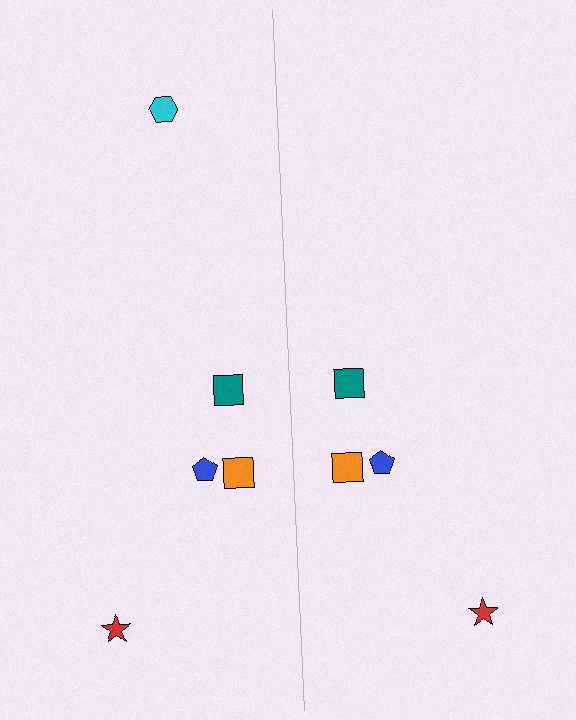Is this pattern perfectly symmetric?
No, the pattern is not perfectly symmetric. A cyan hexagon is missing from the right side.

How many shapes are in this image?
There are 9 shapes in this image.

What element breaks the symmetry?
A cyan hexagon is missing from the right side.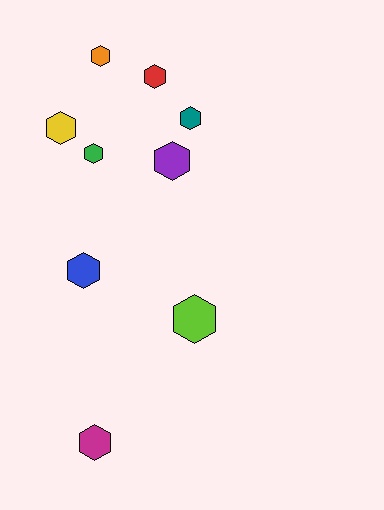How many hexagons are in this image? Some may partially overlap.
There are 9 hexagons.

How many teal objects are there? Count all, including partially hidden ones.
There is 1 teal object.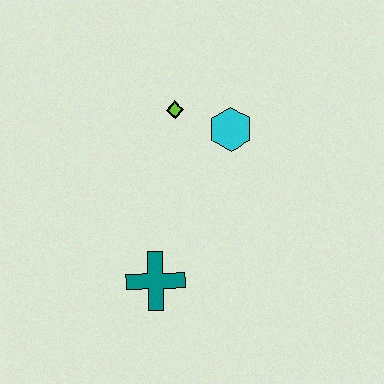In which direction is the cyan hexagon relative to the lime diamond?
The cyan hexagon is to the right of the lime diamond.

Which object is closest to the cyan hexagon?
The lime diamond is closest to the cyan hexagon.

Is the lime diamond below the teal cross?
No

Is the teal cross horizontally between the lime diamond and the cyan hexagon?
No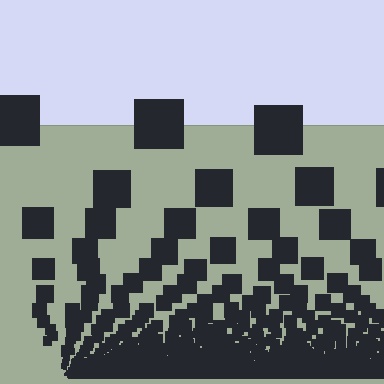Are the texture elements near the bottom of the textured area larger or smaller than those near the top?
Smaller. The gradient is inverted — elements near the bottom are smaller and denser.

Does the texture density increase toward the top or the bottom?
Density increases toward the bottom.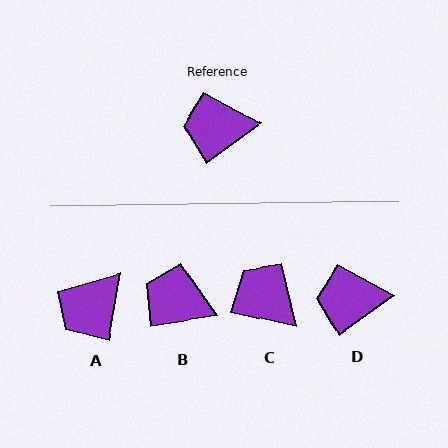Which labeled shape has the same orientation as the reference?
D.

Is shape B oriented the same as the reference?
No, it is off by about 26 degrees.